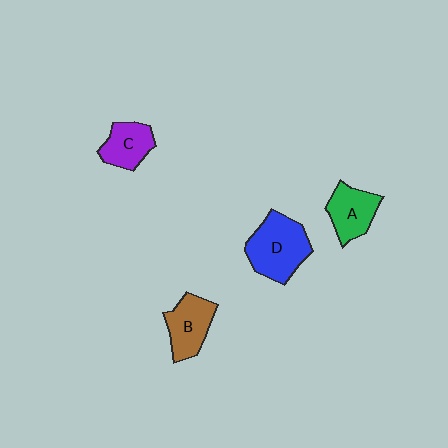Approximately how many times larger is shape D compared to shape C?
Approximately 1.6 times.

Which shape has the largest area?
Shape D (blue).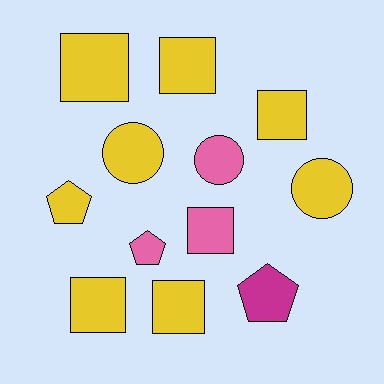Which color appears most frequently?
Yellow, with 8 objects.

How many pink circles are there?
There is 1 pink circle.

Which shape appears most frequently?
Square, with 6 objects.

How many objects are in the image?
There are 12 objects.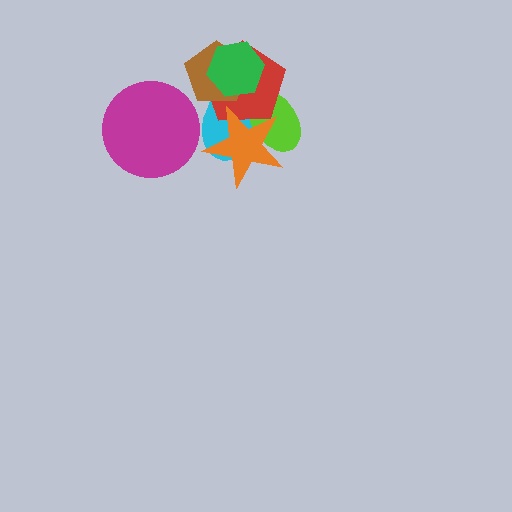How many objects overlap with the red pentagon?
5 objects overlap with the red pentagon.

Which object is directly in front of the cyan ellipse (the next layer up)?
The lime ellipse is directly in front of the cyan ellipse.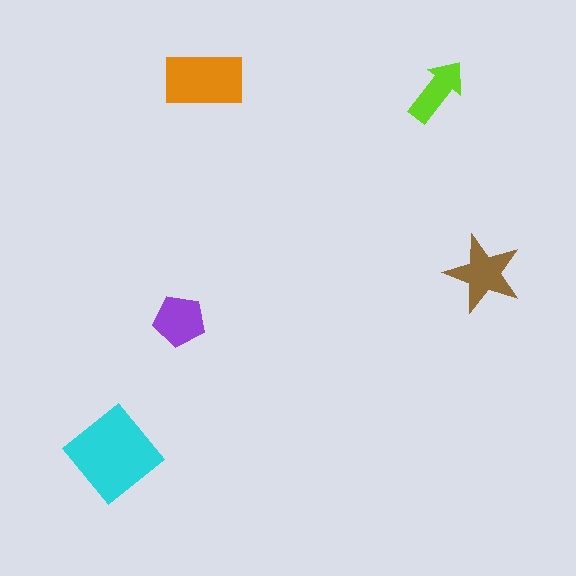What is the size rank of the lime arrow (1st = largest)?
5th.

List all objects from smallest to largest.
The lime arrow, the purple pentagon, the brown star, the orange rectangle, the cyan diamond.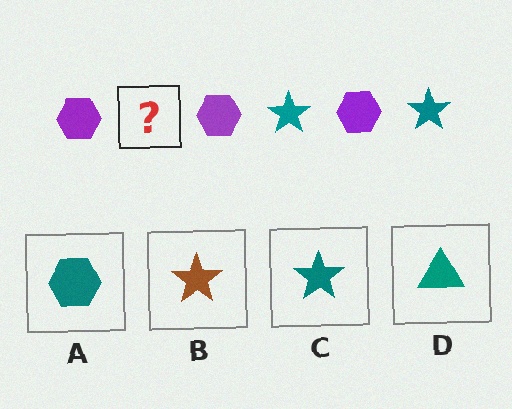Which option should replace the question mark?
Option C.